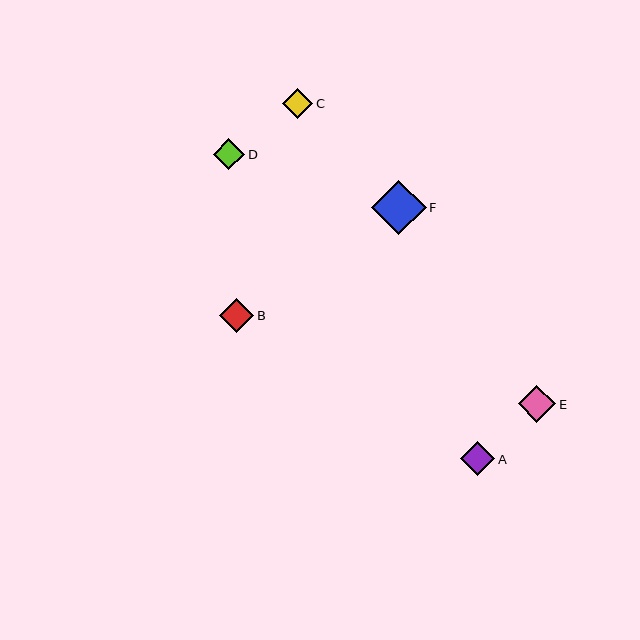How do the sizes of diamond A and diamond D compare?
Diamond A and diamond D are approximately the same size.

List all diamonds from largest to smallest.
From largest to smallest: F, E, A, B, D, C.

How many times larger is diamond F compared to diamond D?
Diamond F is approximately 1.7 times the size of diamond D.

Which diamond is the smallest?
Diamond C is the smallest with a size of approximately 30 pixels.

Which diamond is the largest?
Diamond F is the largest with a size of approximately 54 pixels.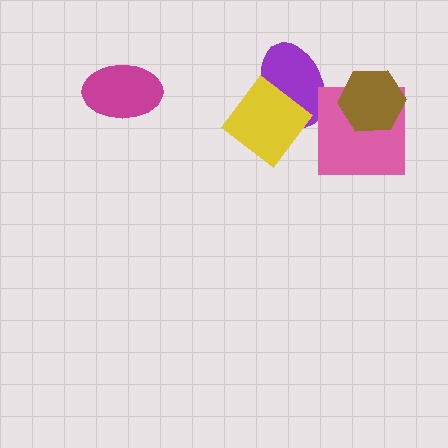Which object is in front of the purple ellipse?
The yellow diamond is in front of the purple ellipse.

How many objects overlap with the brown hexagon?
1 object overlaps with the brown hexagon.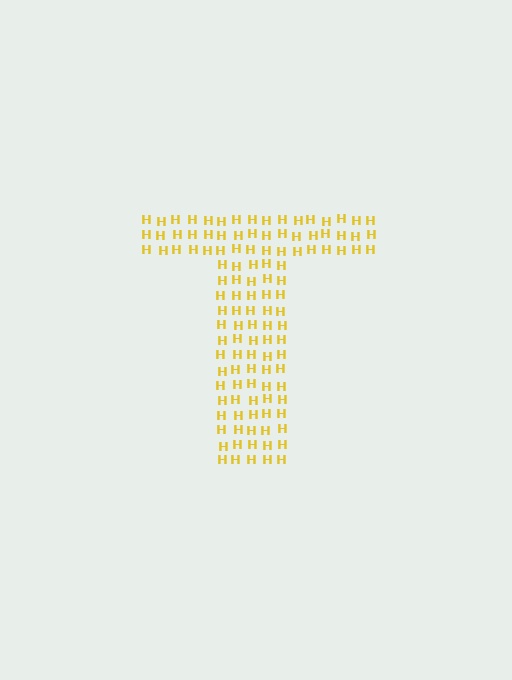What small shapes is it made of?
It is made of small letter H's.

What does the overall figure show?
The overall figure shows the letter T.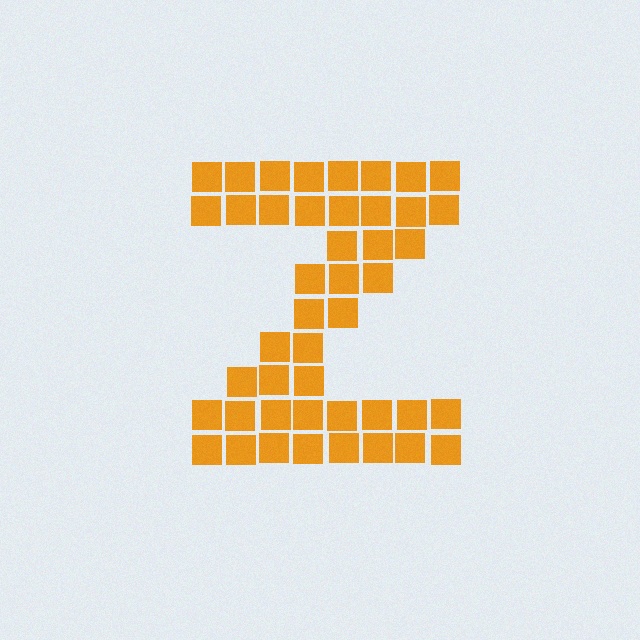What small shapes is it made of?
It is made of small squares.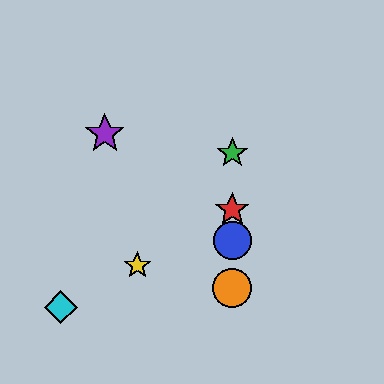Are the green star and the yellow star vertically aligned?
No, the green star is at x≈232 and the yellow star is at x≈137.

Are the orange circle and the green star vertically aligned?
Yes, both are at x≈232.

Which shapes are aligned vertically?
The red star, the blue circle, the green star, the orange circle are aligned vertically.